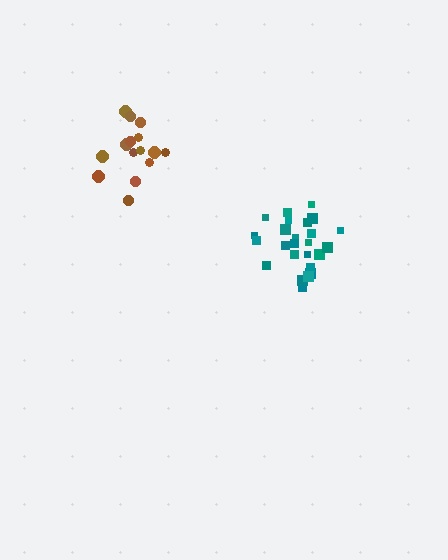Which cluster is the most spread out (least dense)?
Brown.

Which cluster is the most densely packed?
Teal.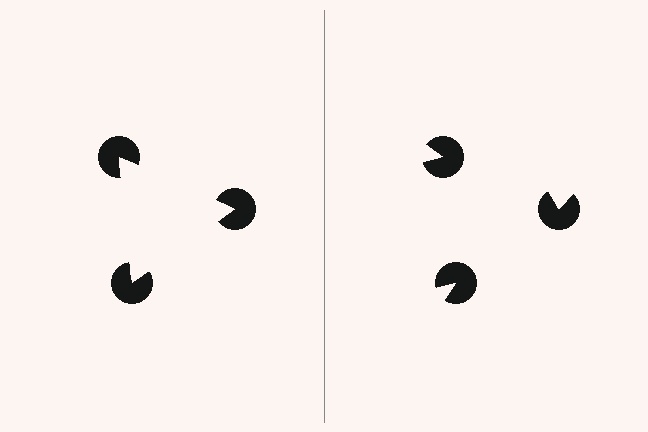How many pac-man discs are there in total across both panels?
6 — 3 on each side.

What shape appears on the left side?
An illusory triangle.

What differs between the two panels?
The pac-man discs are positioned identically on both sides; only the wedge orientations differ. On the left they align to a triangle; on the right they are misaligned.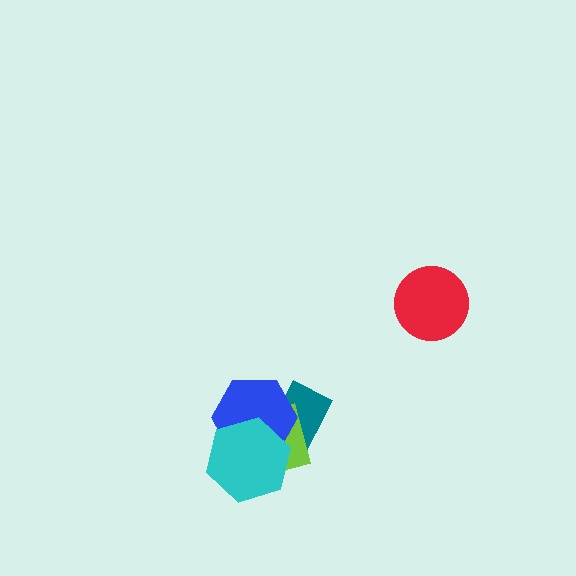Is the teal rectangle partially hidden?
Yes, it is partially covered by another shape.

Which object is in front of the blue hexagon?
The cyan hexagon is in front of the blue hexagon.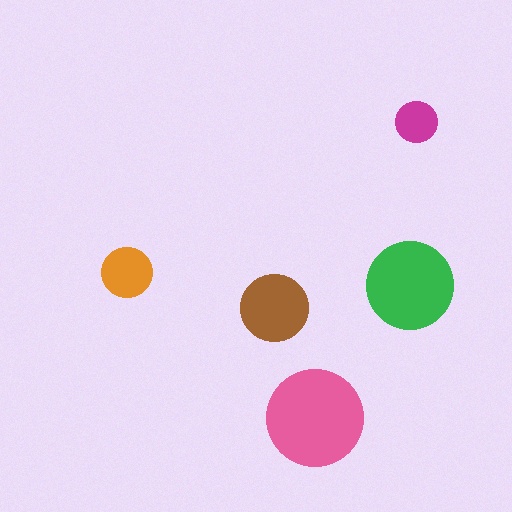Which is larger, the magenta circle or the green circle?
The green one.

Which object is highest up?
The magenta circle is topmost.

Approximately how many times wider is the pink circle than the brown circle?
About 1.5 times wider.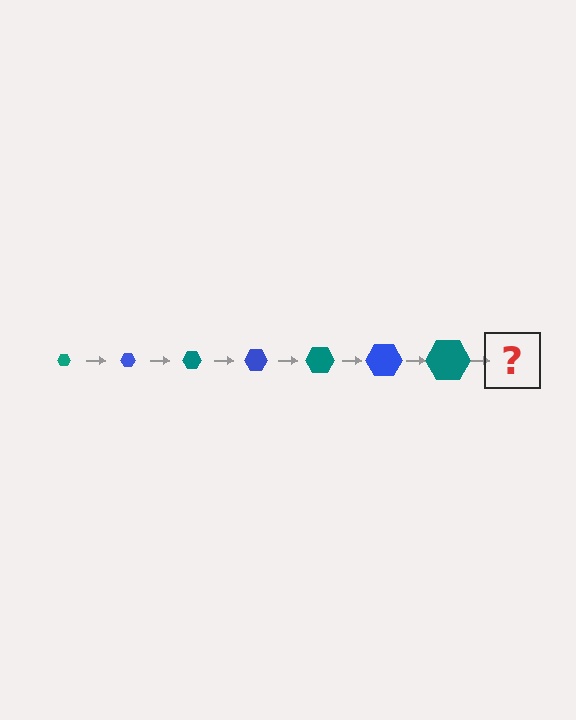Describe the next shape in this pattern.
It should be a blue hexagon, larger than the previous one.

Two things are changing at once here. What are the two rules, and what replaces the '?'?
The two rules are that the hexagon grows larger each step and the color cycles through teal and blue. The '?' should be a blue hexagon, larger than the previous one.